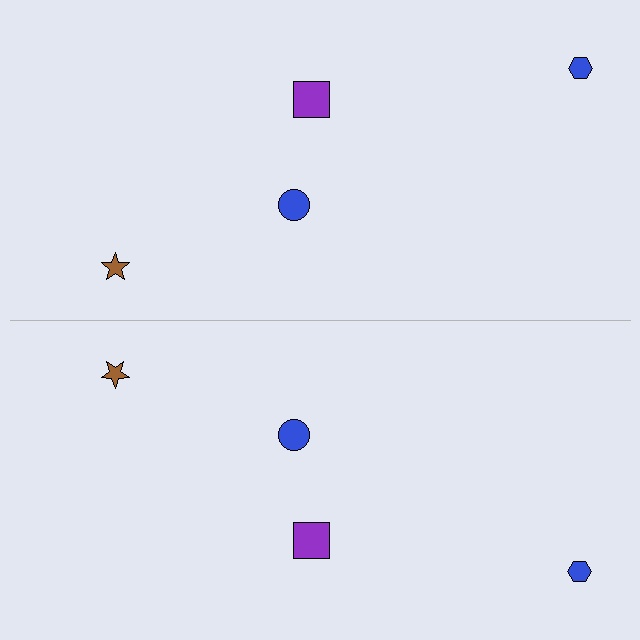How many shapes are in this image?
There are 8 shapes in this image.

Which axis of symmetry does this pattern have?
The pattern has a horizontal axis of symmetry running through the center of the image.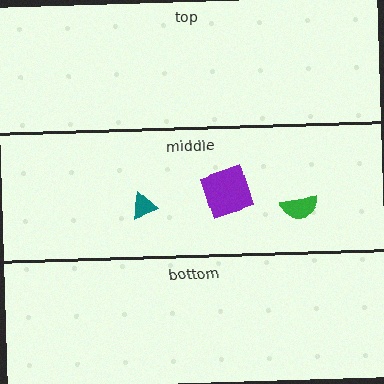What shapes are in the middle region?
The green semicircle, the purple square, the teal triangle.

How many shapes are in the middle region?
3.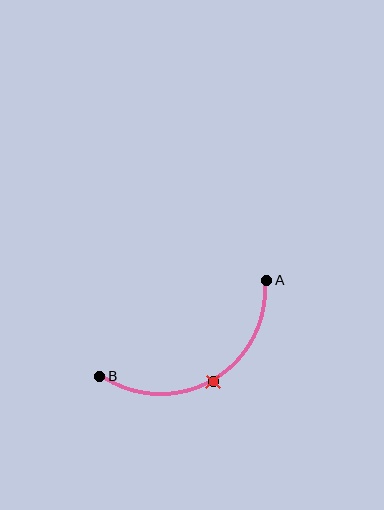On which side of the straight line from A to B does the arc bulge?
The arc bulges below the straight line connecting A and B.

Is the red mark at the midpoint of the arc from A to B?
Yes. The red mark lies on the arc at equal arc-length from both A and B — it is the arc midpoint.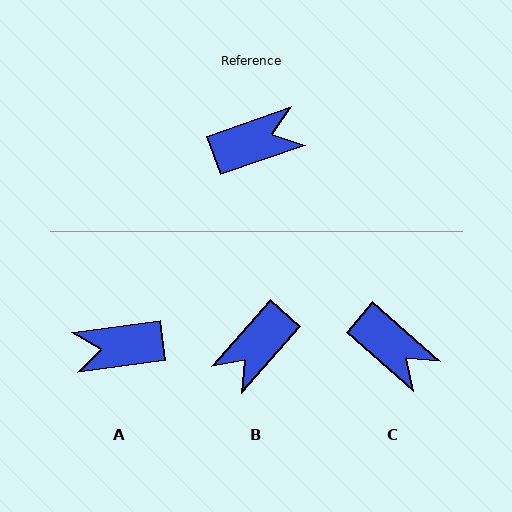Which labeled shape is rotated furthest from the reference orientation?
A, about 169 degrees away.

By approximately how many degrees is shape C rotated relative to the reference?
Approximately 60 degrees clockwise.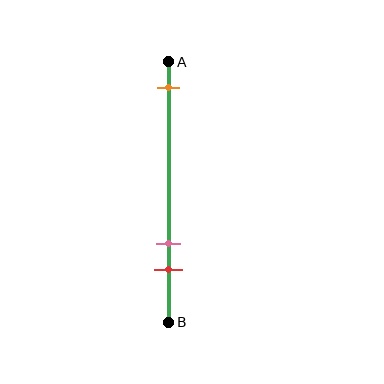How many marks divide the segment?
There are 3 marks dividing the segment.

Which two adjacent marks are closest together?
The pink and red marks are the closest adjacent pair.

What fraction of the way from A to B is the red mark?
The red mark is approximately 80% (0.8) of the way from A to B.